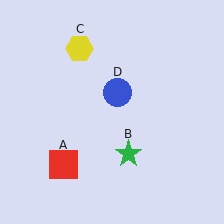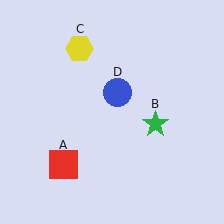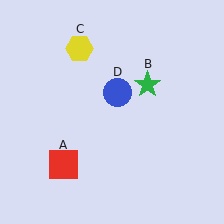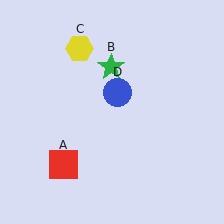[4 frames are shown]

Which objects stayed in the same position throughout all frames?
Red square (object A) and yellow hexagon (object C) and blue circle (object D) remained stationary.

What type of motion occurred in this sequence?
The green star (object B) rotated counterclockwise around the center of the scene.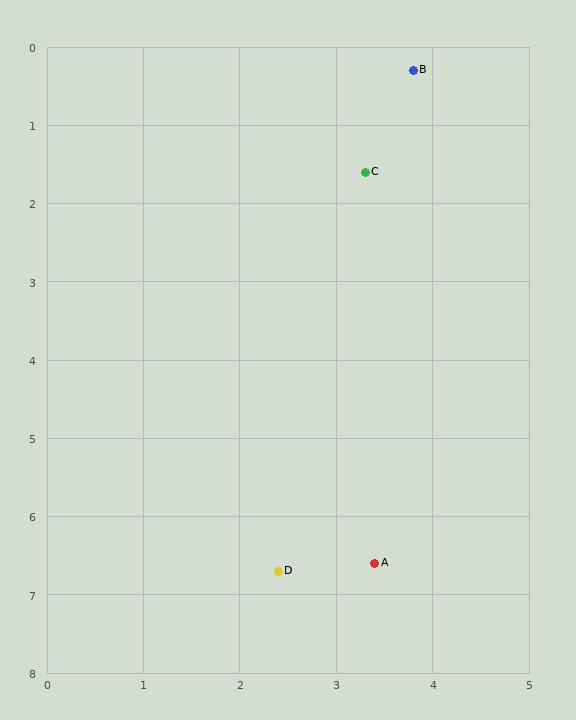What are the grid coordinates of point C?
Point C is at approximately (3.3, 1.6).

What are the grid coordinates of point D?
Point D is at approximately (2.4, 6.7).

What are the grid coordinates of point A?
Point A is at approximately (3.4, 6.6).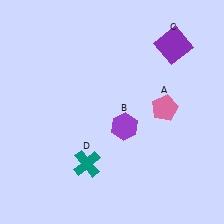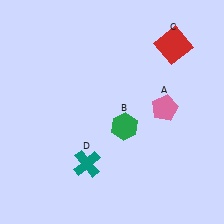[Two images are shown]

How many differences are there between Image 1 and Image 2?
There are 2 differences between the two images.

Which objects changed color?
B changed from purple to green. C changed from purple to red.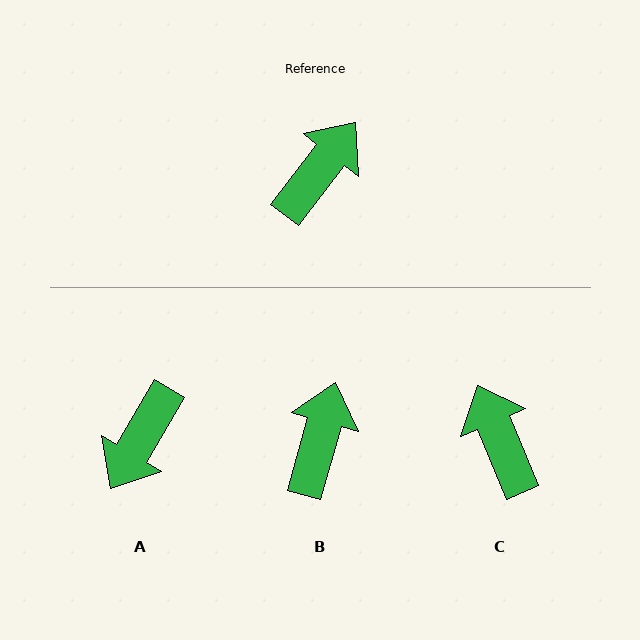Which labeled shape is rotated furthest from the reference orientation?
A, about 173 degrees away.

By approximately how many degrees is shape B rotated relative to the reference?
Approximately 22 degrees counter-clockwise.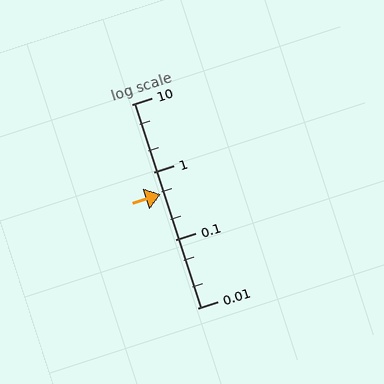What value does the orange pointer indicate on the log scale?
The pointer indicates approximately 0.48.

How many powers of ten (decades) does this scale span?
The scale spans 3 decades, from 0.01 to 10.